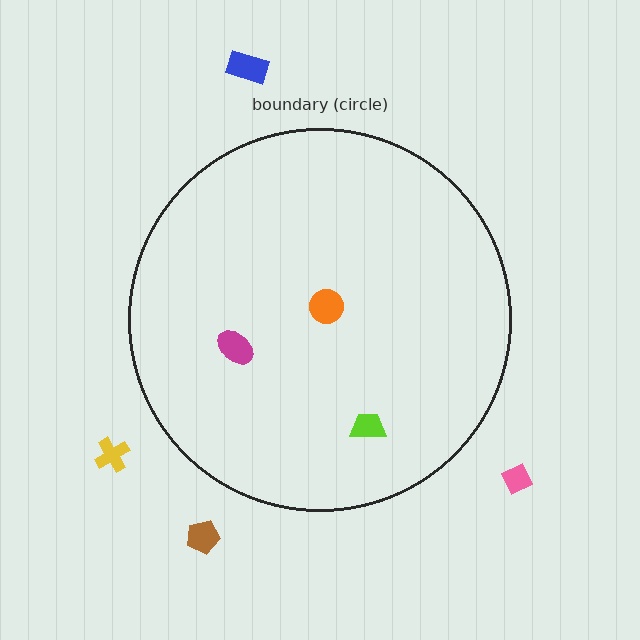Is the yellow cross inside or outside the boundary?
Outside.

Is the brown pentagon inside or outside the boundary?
Outside.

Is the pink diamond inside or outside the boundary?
Outside.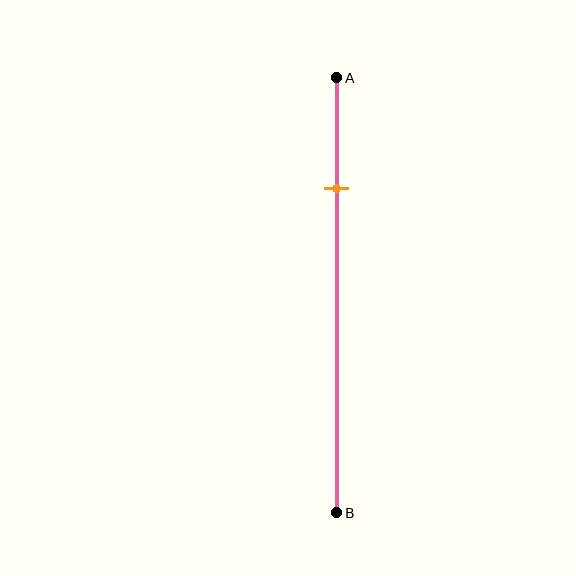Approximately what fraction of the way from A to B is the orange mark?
The orange mark is approximately 25% of the way from A to B.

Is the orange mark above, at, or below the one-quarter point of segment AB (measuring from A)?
The orange mark is approximately at the one-quarter point of segment AB.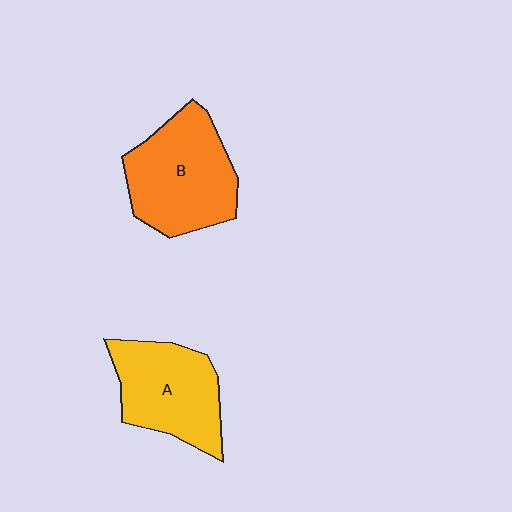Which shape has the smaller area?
Shape A (yellow).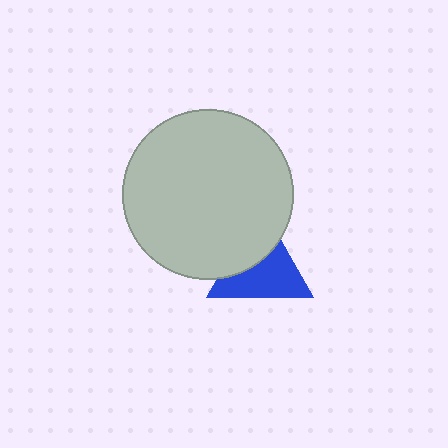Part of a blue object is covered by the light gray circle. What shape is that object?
It is a triangle.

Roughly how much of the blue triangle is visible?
About half of it is visible (roughly 60%).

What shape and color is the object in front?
The object in front is a light gray circle.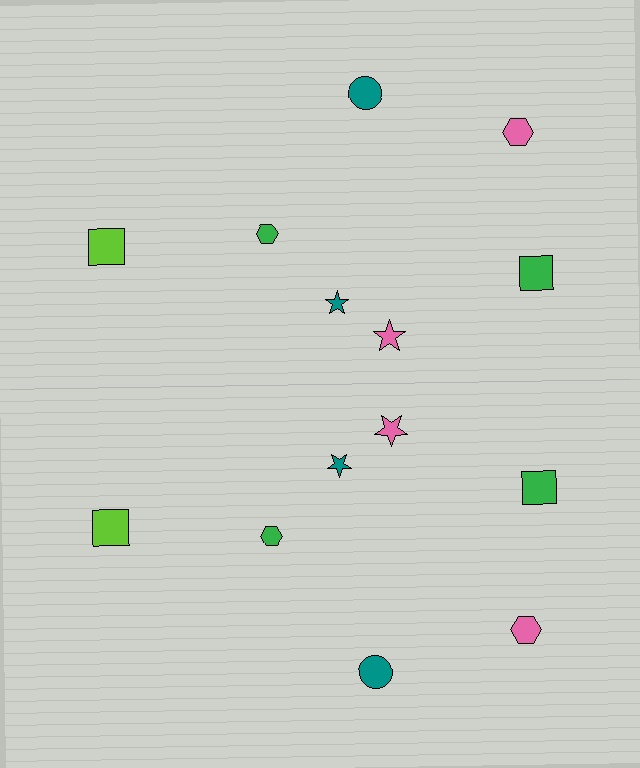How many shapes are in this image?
There are 14 shapes in this image.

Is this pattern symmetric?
Yes, this pattern has bilateral (reflection) symmetry.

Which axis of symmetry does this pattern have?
The pattern has a horizontal axis of symmetry running through the center of the image.